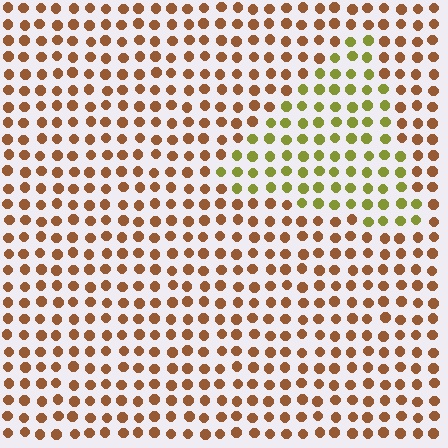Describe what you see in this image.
The image is filled with small brown elements in a uniform arrangement. A triangle-shaped region is visible where the elements are tinted to a slightly different hue, forming a subtle color boundary.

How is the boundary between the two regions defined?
The boundary is defined purely by a slight shift in hue (about 49 degrees). Spacing, size, and orientation are identical on both sides.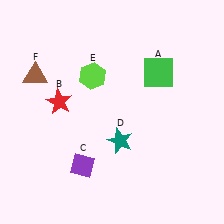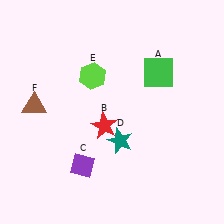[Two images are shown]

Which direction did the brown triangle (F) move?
The brown triangle (F) moved down.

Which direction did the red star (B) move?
The red star (B) moved right.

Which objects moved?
The objects that moved are: the red star (B), the brown triangle (F).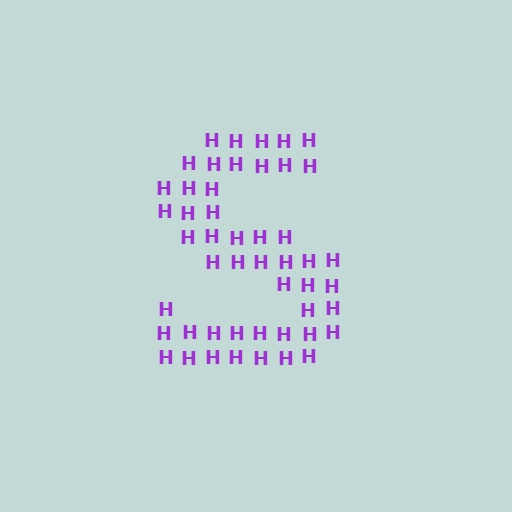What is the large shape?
The large shape is the letter S.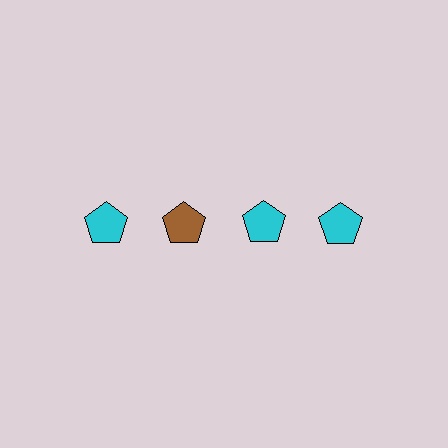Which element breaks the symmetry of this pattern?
The brown pentagon in the top row, second from left column breaks the symmetry. All other shapes are cyan pentagons.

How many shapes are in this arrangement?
There are 4 shapes arranged in a grid pattern.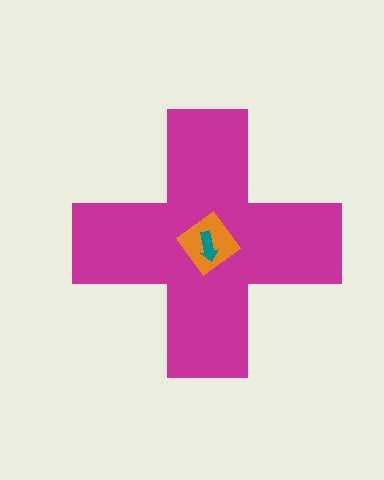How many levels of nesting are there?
3.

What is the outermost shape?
The magenta cross.